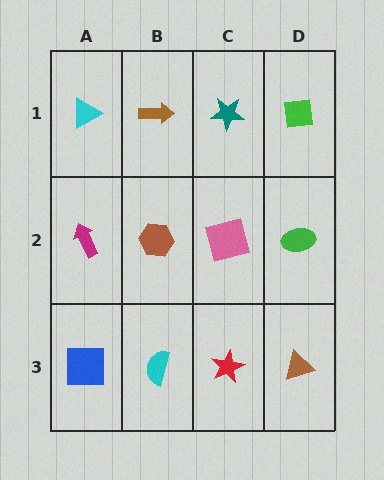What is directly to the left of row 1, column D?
A teal star.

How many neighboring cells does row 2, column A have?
3.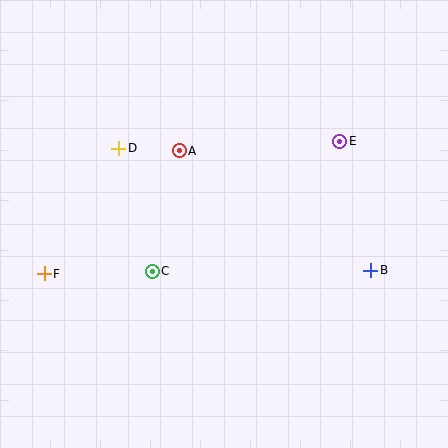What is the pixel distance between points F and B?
The distance between F and B is 326 pixels.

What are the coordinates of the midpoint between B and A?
The midpoint between B and A is at (275, 211).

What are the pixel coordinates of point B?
Point B is at (371, 270).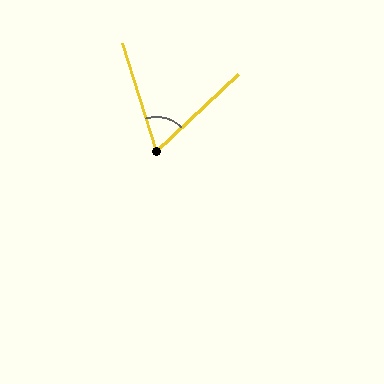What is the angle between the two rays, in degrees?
Approximately 64 degrees.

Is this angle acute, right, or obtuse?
It is acute.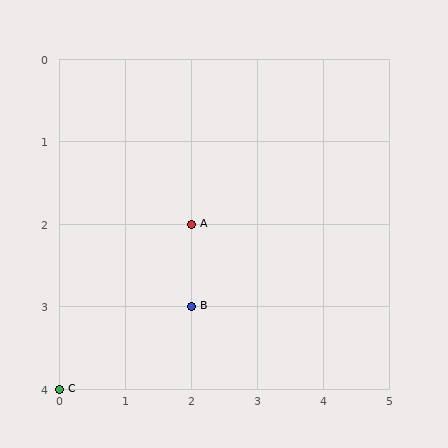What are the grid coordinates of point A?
Point A is at grid coordinates (2, 2).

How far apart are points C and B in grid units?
Points C and B are 2 columns and 1 row apart (about 2.2 grid units diagonally).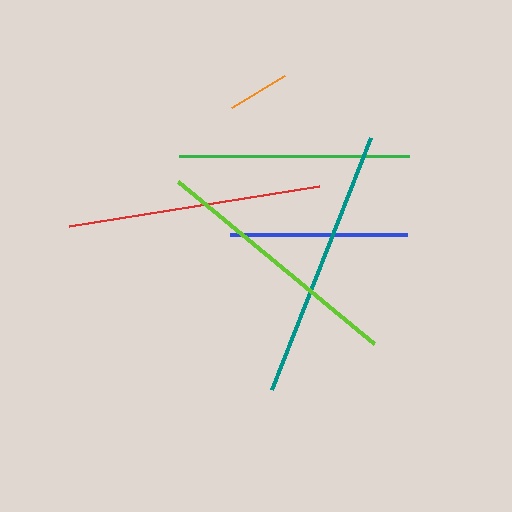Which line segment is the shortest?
The orange line is the shortest at approximately 61 pixels.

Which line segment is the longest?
The teal line is the longest at approximately 271 pixels.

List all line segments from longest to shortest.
From longest to shortest: teal, lime, red, green, blue, orange.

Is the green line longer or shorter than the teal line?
The teal line is longer than the green line.